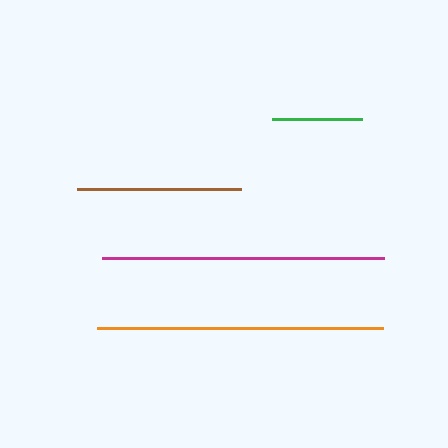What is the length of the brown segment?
The brown segment is approximately 164 pixels long.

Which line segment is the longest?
The orange line is the longest at approximately 287 pixels.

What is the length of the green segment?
The green segment is approximately 91 pixels long.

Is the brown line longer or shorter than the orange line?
The orange line is longer than the brown line.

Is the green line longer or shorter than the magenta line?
The magenta line is longer than the green line.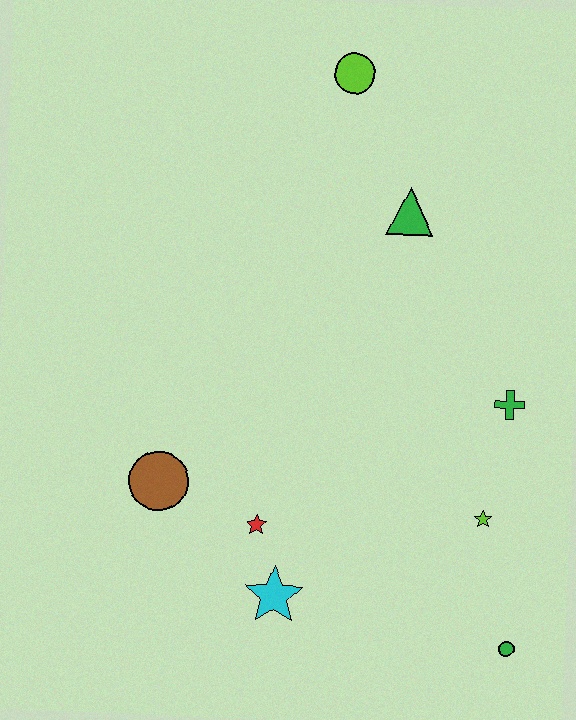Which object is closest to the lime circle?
The green triangle is closest to the lime circle.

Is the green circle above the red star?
No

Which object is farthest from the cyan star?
The lime circle is farthest from the cyan star.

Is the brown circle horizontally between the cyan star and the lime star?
No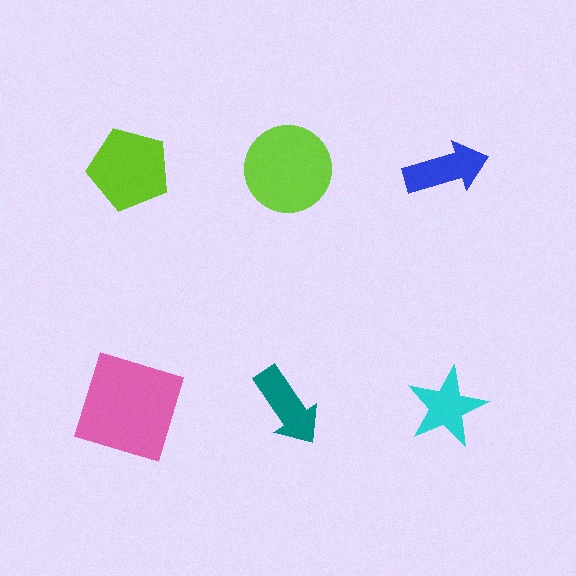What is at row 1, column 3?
A blue arrow.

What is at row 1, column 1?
A lime pentagon.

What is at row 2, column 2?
A teal arrow.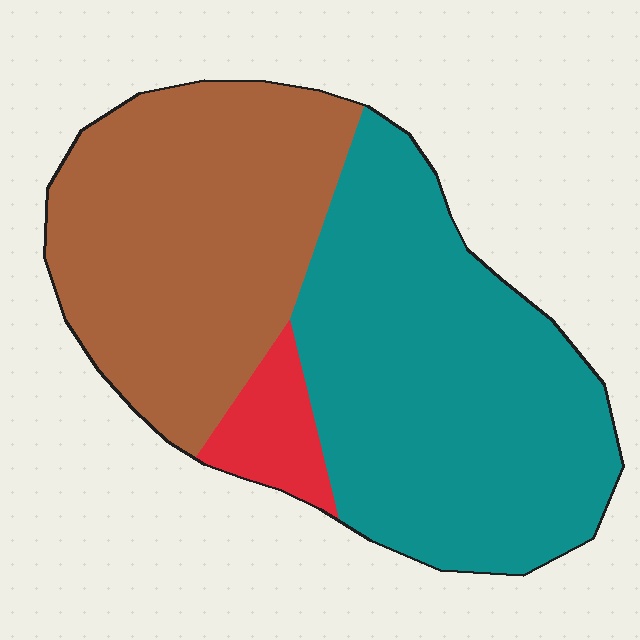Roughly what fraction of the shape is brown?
Brown takes up about two fifths (2/5) of the shape.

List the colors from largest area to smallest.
From largest to smallest: teal, brown, red.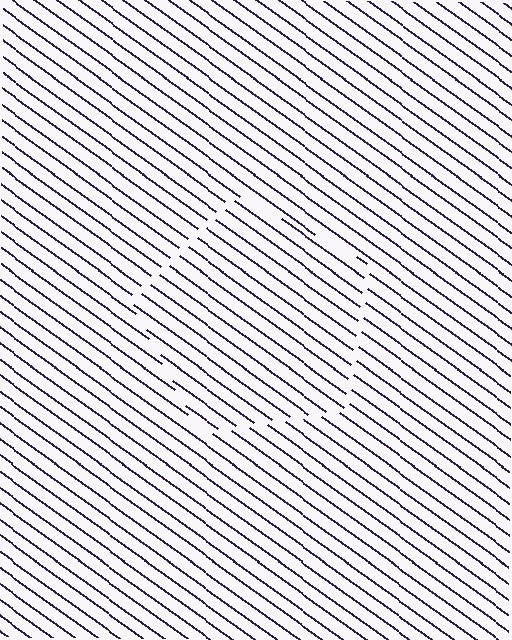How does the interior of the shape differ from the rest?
The interior of the shape contains the same grating, shifted by half a period — the contour is defined by the phase discontinuity where line-ends from the inner and outer gratings abut.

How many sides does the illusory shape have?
5 sides — the line-ends trace a pentagon.